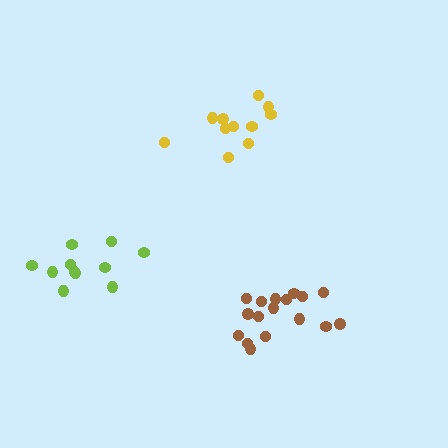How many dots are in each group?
Group 1: 17 dots, Group 2: 11 dots, Group 3: 11 dots (39 total).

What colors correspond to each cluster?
The clusters are colored: brown, yellow, lime.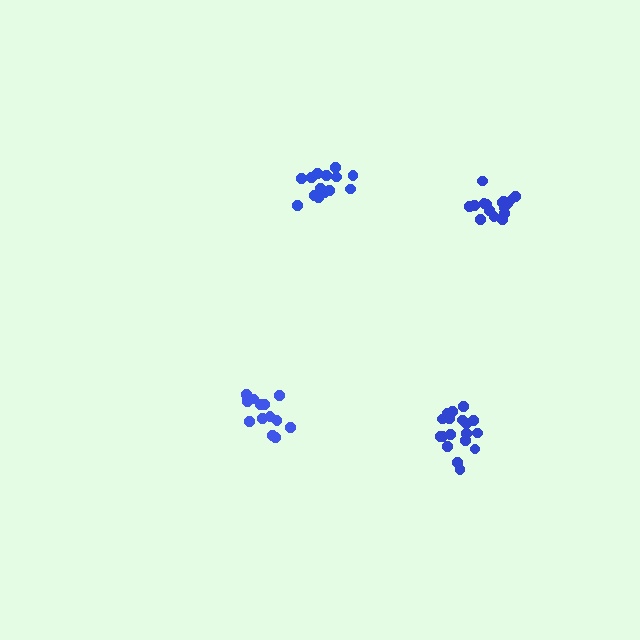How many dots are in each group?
Group 1: 14 dots, Group 2: 18 dots, Group 3: 17 dots, Group 4: 14 dots (63 total).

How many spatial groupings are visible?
There are 4 spatial groupings.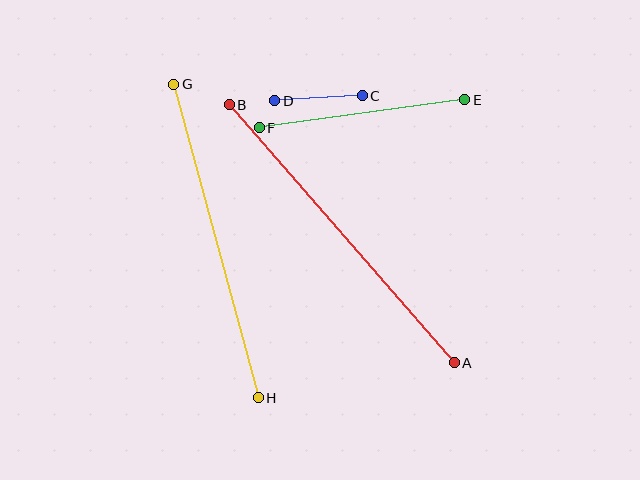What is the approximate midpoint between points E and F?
The midpoint is at approximately (362, 114) pixels.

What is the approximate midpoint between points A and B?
The midpoint is at approximately (342, 234) pixels.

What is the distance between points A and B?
The distance is approximately 342 pixels.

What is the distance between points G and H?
The distance is approximately 324 pixels.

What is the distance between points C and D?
The distance is approximately 87 pixels.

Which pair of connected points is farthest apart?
Points A and B are farthest apart.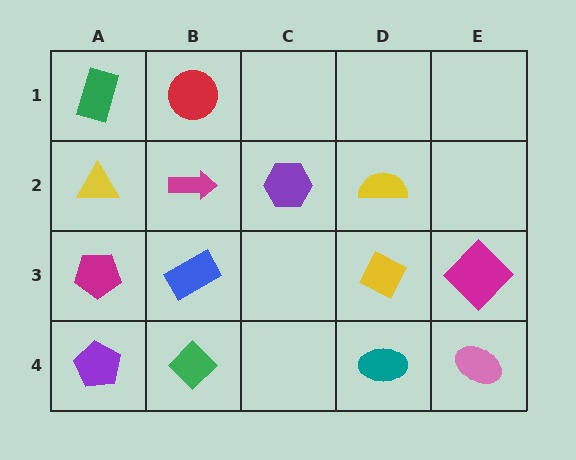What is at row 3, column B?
A blue rectangle.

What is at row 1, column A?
A green rectangle.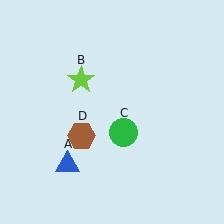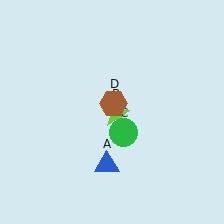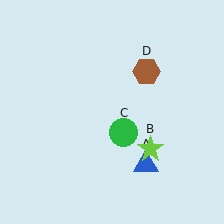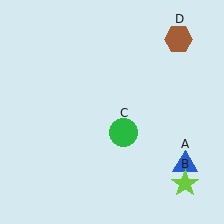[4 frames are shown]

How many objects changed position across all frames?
3 objects changed position: blue triangle (object A), lime star (object B), brown hexagon (object D).